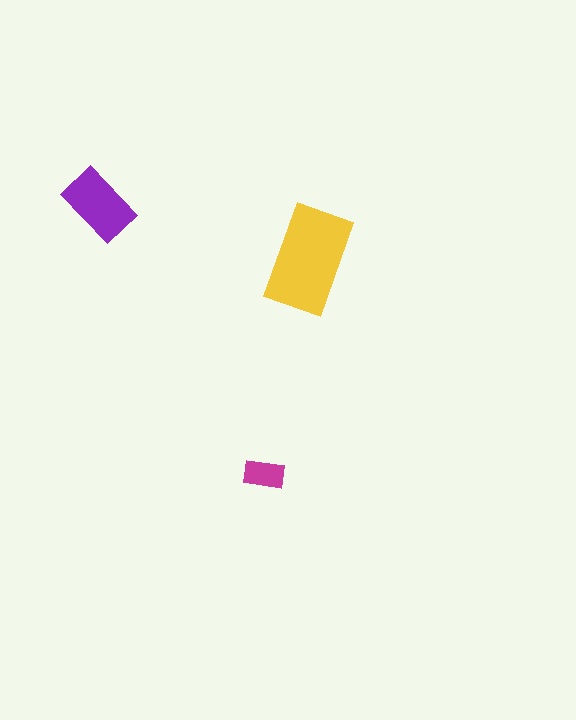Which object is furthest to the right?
The yellow rectangle is rightmost.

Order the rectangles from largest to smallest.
the yellow one, the purple one, the magenta one.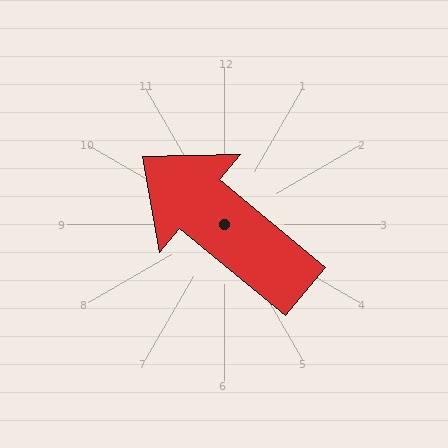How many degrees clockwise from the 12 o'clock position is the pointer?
Approximately 310 degrees.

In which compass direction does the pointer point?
Northwest.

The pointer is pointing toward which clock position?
Roughly 10 o'clock.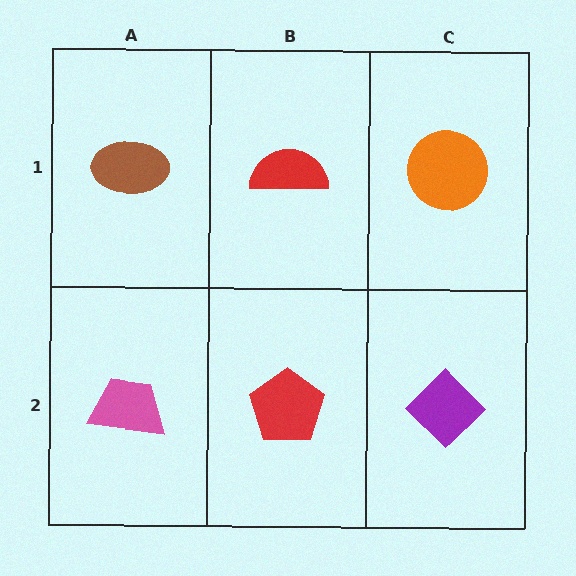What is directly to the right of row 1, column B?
An orange circle.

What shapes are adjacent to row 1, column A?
A pink trapezoid (row 2, column A), a red semicircle (row 1, column B).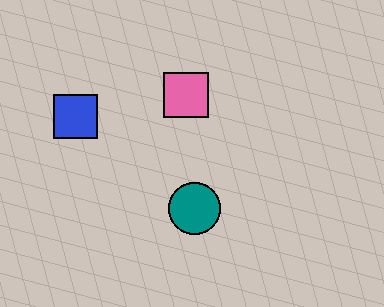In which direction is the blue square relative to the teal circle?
The blue square is to the left of the teal circle.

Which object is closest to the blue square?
The pink square is closest to the blue square.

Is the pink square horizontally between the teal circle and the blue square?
Yes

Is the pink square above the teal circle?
Yes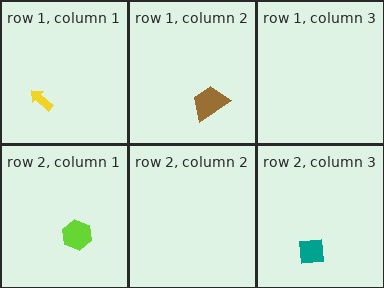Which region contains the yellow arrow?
The row 1, column 1 region.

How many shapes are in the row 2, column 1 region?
1.